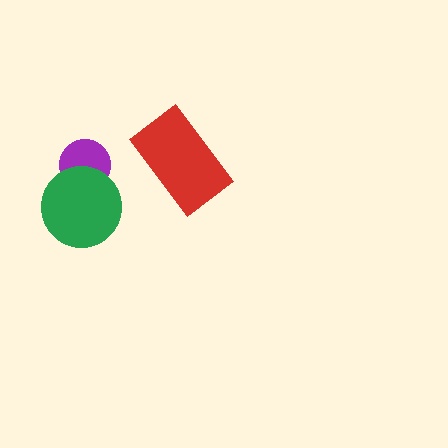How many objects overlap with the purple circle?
1 object overlaps with the purple circle.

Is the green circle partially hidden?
No, no other shape covers it.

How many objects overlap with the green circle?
1 object overlaps with the green circle.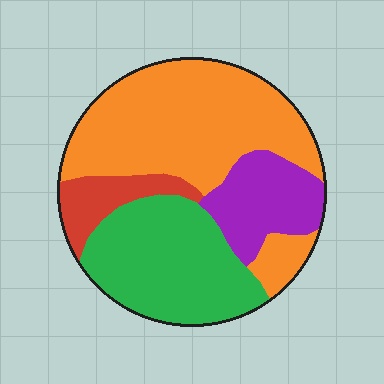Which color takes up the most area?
Orange, at roughly 45%.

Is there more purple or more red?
Purple.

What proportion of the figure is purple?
Purple covers 15% of the figure.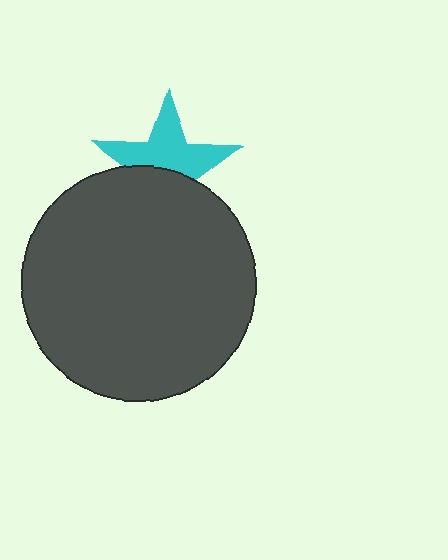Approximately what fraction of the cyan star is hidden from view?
Roughly 44% of the cyan star is hidden behind the dark gray circle.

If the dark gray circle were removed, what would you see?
You would see the complete cyan star.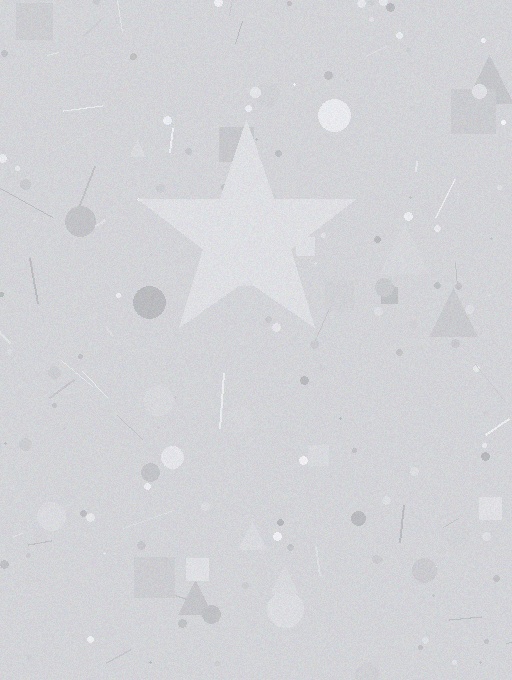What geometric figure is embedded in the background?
A star is embedded in the background.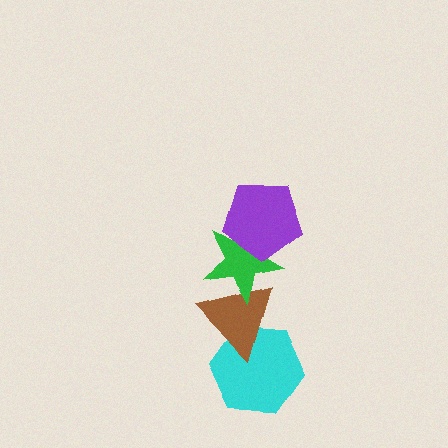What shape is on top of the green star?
The purple pentagon is on top of the green star.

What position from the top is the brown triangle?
The brown triangle is 3rd from the top.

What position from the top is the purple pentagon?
The purple pentagon is 1st from the top.